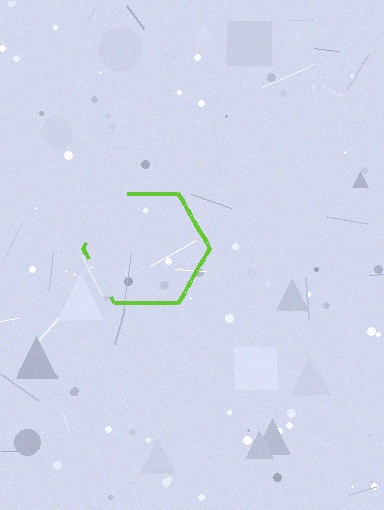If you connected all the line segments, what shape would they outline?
They would outline a hexagon.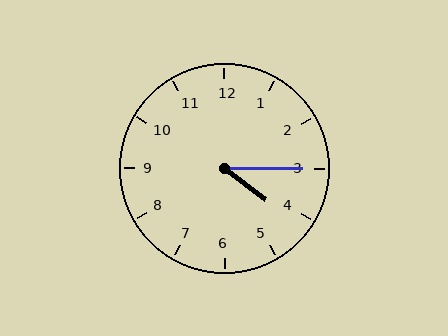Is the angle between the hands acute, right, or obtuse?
It is acute.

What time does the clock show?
4:15.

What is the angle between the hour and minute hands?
Approximately 38 degrees.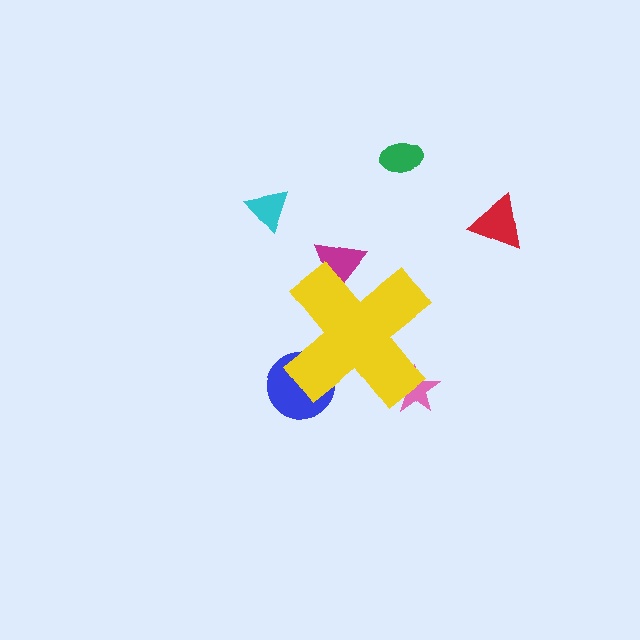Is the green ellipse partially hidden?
No, the green ellipse is fully visible.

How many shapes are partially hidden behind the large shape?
3 shapes are partially hidden.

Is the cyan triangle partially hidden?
No, the cyan triangle is fully visible.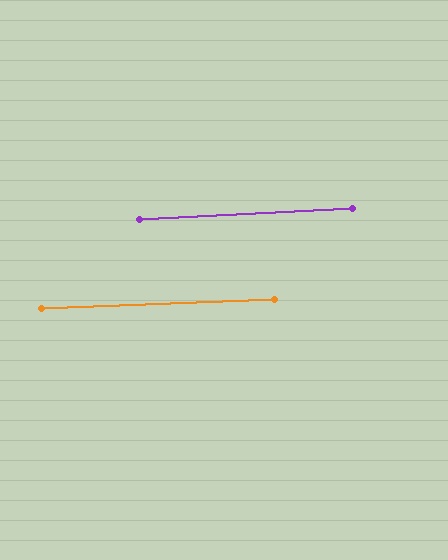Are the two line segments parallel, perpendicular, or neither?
Parallel — their directions differ by only 0.7°.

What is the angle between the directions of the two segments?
Approximately 1 degree.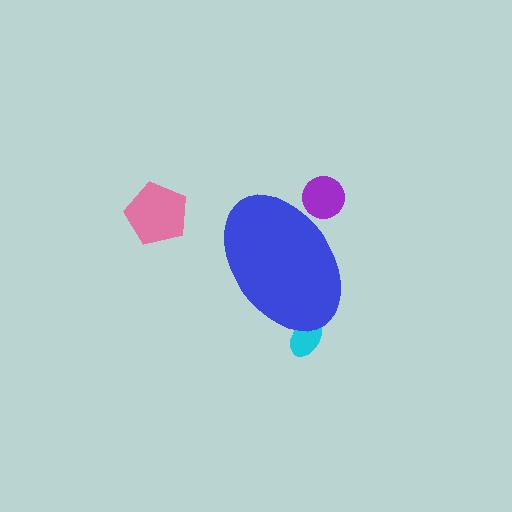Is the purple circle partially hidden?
Yes, the purple circle is partially hidden behind the blue ellipse.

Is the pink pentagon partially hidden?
No, the pink pentagon is fully visible.